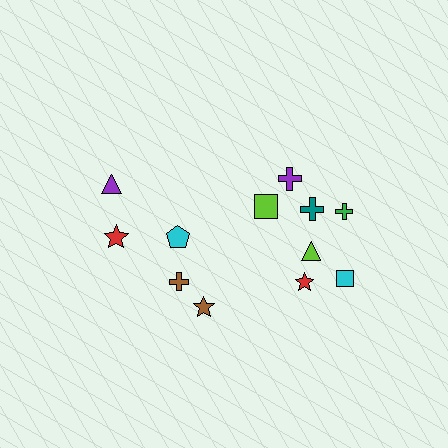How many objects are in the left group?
There are 5 objects.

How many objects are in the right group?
There are 7 objects.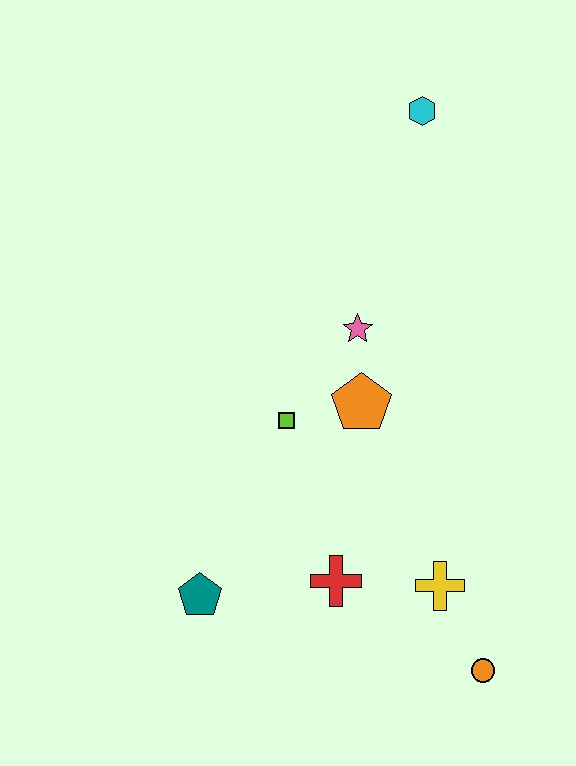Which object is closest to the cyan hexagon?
The pink star is closest to the cyan hexagon.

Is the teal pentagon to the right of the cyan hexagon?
No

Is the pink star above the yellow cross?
Yes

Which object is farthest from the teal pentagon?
The cyan hexagon is farthest from the teal pentagon.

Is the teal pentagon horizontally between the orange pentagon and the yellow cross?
No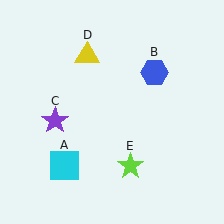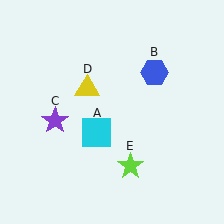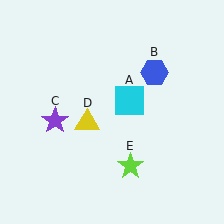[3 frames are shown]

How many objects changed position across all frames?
2 objects changed position: cyan square (object A), yellow triangle (object D).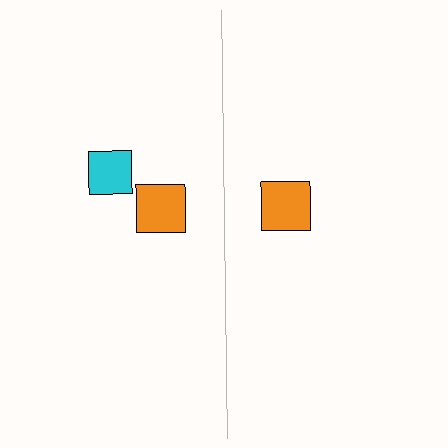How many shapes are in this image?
There are 3 shapes in this image.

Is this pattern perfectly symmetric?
No, the pattern is not perfectly symmetric. A cyan square is missing from the right side.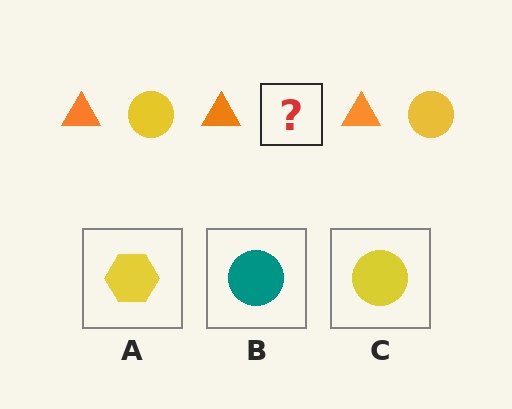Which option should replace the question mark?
Option C.